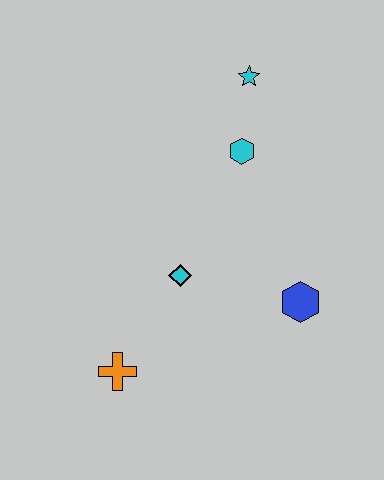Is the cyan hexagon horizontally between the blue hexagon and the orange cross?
Yes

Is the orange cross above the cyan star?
No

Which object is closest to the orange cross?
The cyan diamond is closest to the orange cross.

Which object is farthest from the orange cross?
The cyan star is farthest from the orange cross.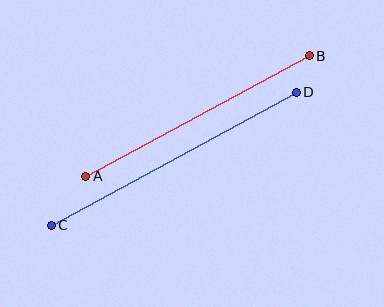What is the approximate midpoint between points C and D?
The midpoint is at approximately (174, 159) pixels.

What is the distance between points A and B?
The distance is approximately 254 pixels.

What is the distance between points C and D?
The distance is approximately 279 pixels.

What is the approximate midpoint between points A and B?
The midpoint is at approximately (198, 116) pixels.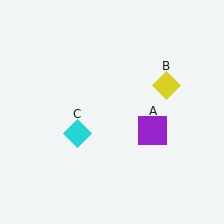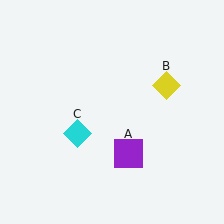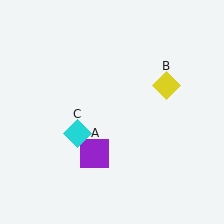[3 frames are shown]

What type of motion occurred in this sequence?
The purple square (object A) rotated clockwise around the center of the scene.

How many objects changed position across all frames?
1 object changed position: purple square (object A).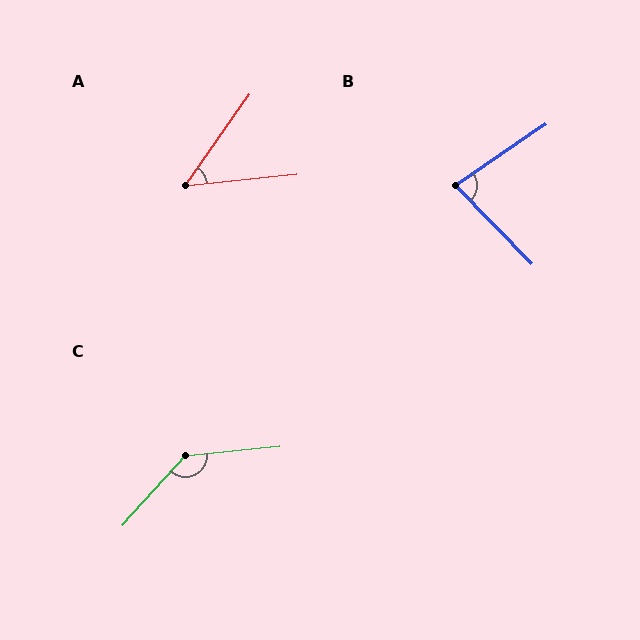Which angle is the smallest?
A, at approximately 49 degrees.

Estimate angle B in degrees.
Approximately 80 degrees.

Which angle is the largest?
C, at approximately 138 degrees.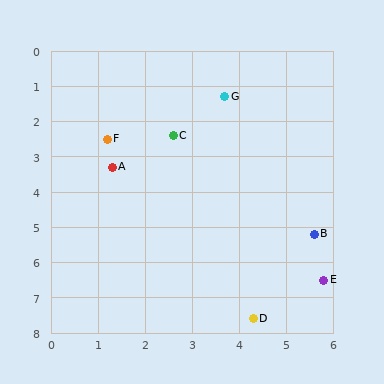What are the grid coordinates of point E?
Point E is at approximately (5.8, 6.5).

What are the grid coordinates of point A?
Point A is at approximately (1.3, 3.3).